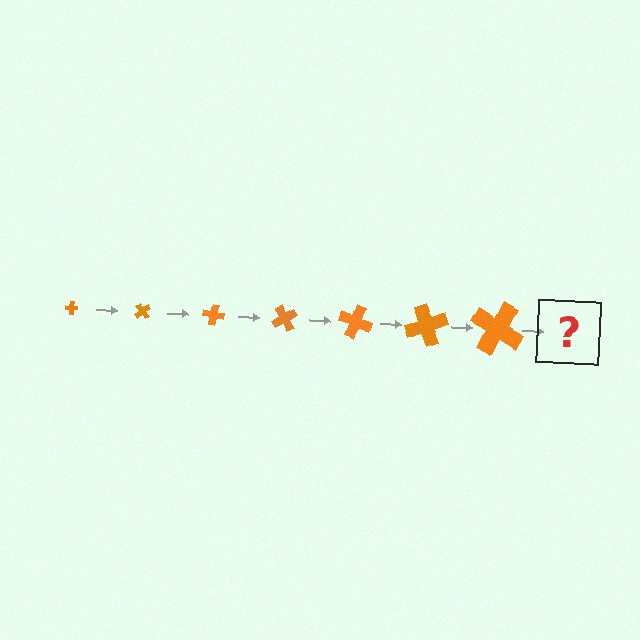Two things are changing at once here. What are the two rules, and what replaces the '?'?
The two rules are that the cross grows larger each step and it rotates 50 degrees each step. The '?' should be a cross, larger than the previous one and rotated 350 degrees from the start.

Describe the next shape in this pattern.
It should be a cross, larger than the previous one and rotated 350 degrees from the start.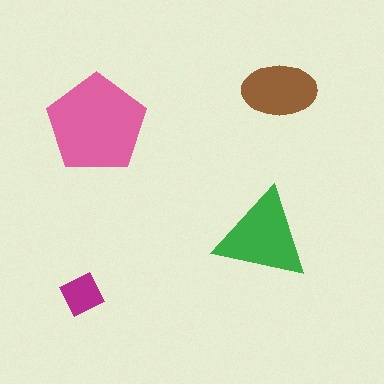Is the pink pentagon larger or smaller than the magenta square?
Larger.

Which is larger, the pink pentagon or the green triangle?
The pink pentagon.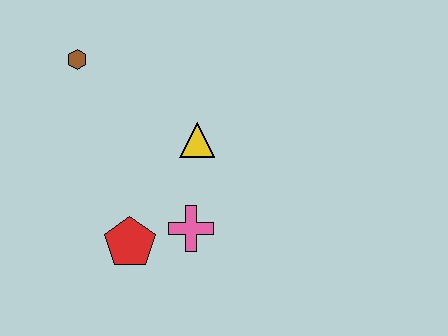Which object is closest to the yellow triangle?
The pink cross is closest to the yellow triangle.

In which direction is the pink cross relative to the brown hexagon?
The pink cross is below the brown hexagon.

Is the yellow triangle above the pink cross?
Yes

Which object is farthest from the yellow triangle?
The brown hexagon is farthest from the yellow triangle.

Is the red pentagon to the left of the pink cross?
Yes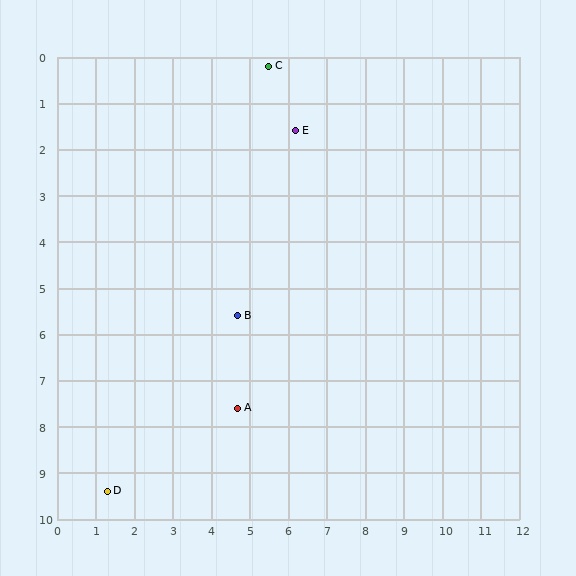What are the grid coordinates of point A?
Point A is at approximately (4.7, 7.6).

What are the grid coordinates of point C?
Point C is at approximately (5.5, 0.2).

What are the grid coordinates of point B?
Point B is at approximately (4.7, 5.6).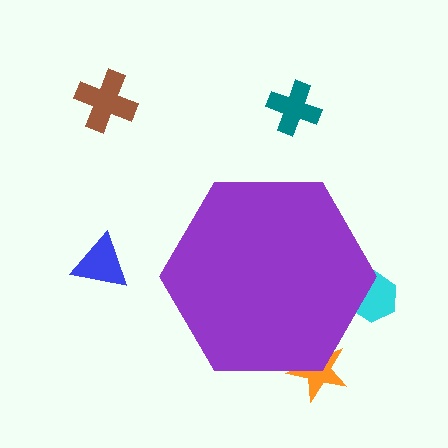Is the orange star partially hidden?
Yes, the orange star is partially hidden behind the purple hexagon.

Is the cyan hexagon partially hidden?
Yes, the cyan hexagon is partially hidden behind the purple hexagon.